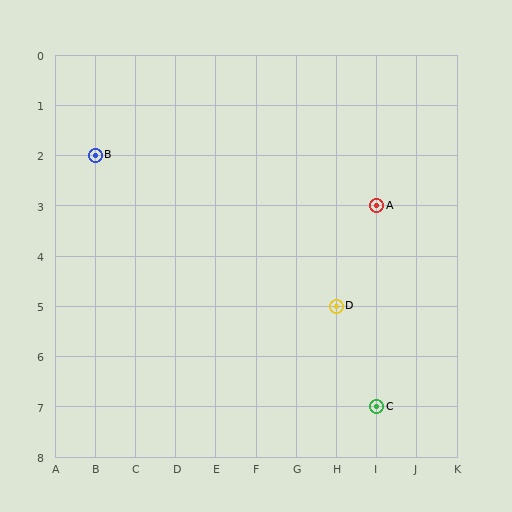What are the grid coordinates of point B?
Point B is at grid coordinates (B, 2).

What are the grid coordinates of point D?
Point D is at grid coordinates (H, 5).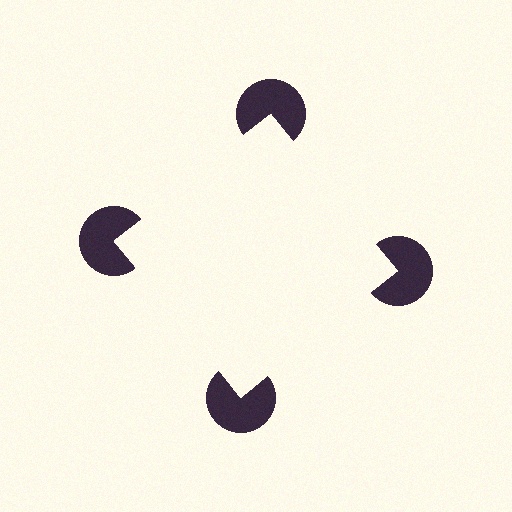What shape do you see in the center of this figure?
An illusory square — its edges are inferred from the aligned wedge cuts in the pac-man discs, not physically drawn.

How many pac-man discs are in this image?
There are 4 — one at each vertex of the illusory square.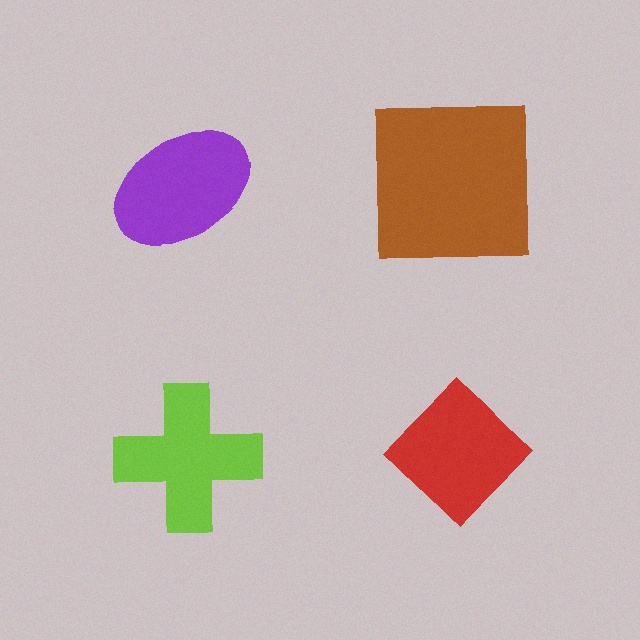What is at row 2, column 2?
A red diamond.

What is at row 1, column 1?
A purple ellipse.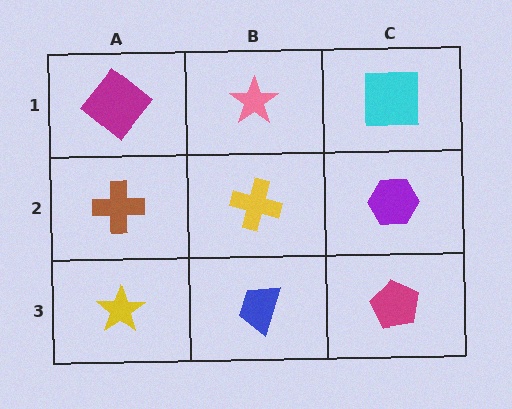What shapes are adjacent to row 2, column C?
A cyan square (row 1, column C), a magenta pentagon (row 3, column C), a yellow cross (row 2, column B).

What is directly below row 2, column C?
A magenta pentagon.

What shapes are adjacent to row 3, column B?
A yellow cross (row 2, column B), a yellow star (row 3, column A), a magenta pentagon (row 3, column C).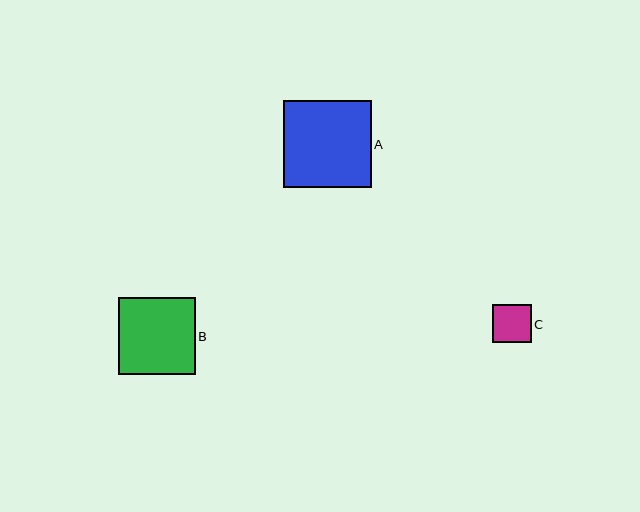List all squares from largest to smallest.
From largest to smallest: A, B, C.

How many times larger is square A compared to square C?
Square A is approximately 2.3 times the size of square C.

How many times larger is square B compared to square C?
Square B is approximately 2.0 times the size of square C.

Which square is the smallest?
Square C is the smallest with a size of approximately 39 pixels.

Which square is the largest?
Square A is the largest with a size of approximately 87 pixels.